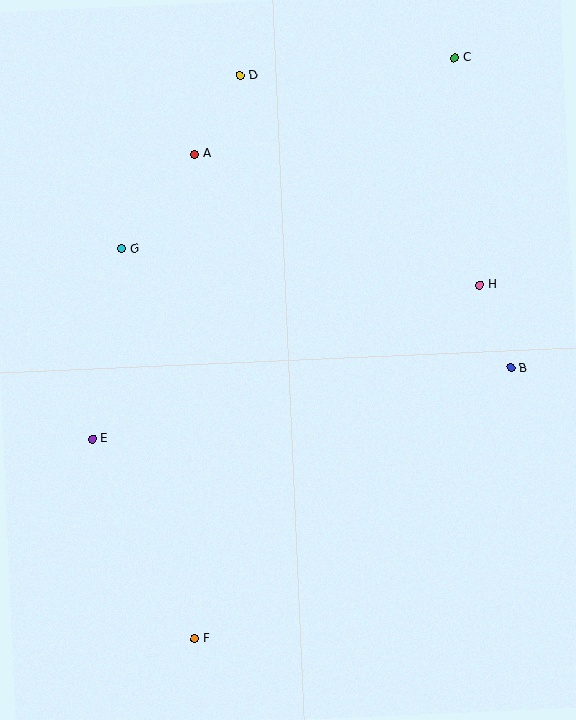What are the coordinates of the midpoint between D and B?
The midpoint between D and B is at (376, 222).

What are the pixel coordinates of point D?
Point D is at (240, 75).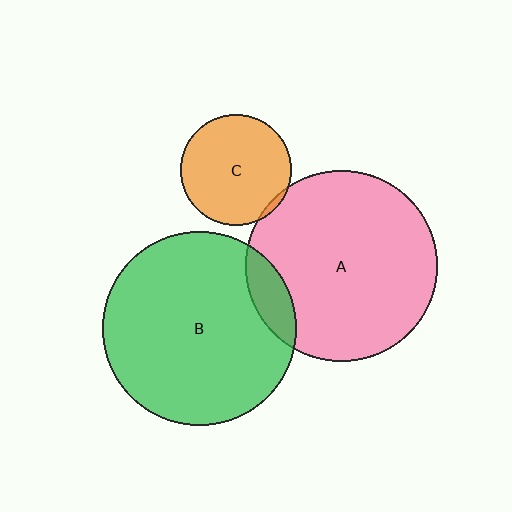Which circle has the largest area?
Circle B (green).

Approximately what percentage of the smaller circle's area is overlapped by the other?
Approximately 10%.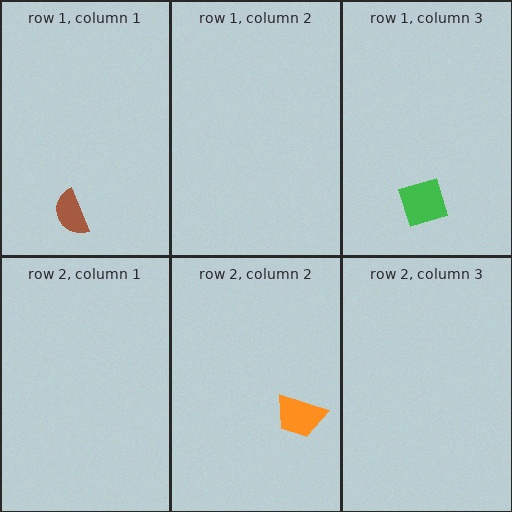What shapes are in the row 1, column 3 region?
The green diamond.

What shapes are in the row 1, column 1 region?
The brown semicircle.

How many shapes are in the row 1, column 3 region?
1.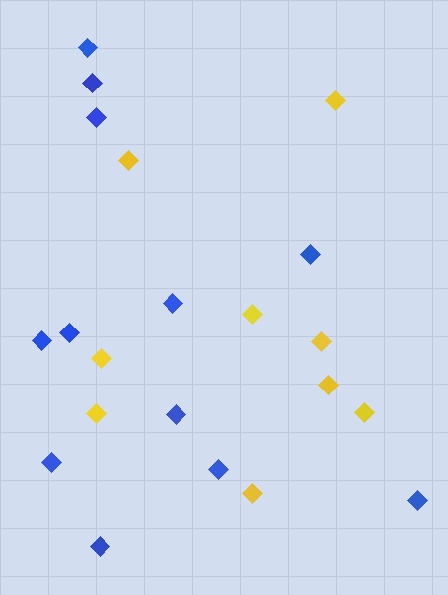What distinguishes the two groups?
There are 2 groups: one group of yellow diamonds (9) and one group of blue diamonds (12).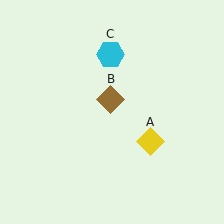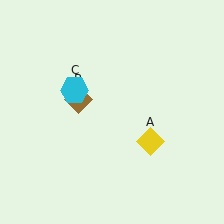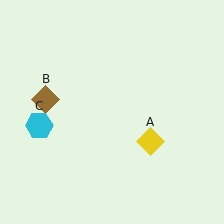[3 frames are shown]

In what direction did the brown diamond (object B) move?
The brown diamond (object B) moved left.